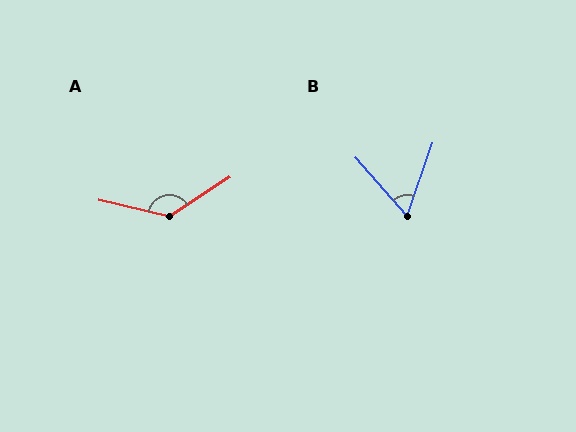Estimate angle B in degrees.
Approximately 61 degrees.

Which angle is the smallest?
B, at approximately 61 degrees.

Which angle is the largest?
A, at approximately 134 degrees.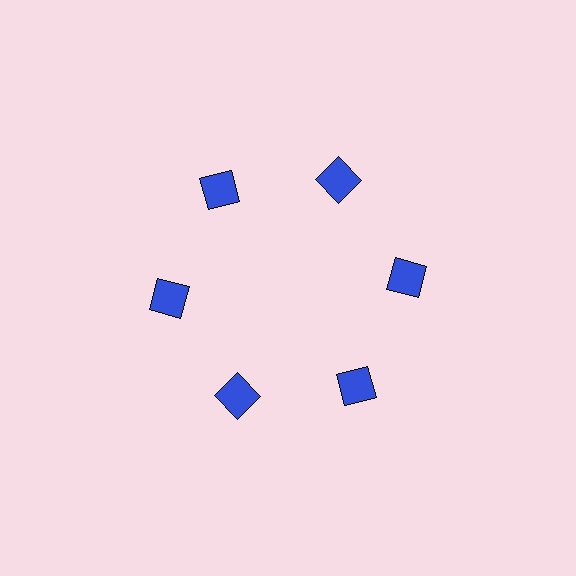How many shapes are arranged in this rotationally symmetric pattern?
There are 6 shapes, arranged in 6 groups of 1.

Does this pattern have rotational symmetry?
Yes, this pattern has 6-fold rotational symmetry. It looks the same after rotating 60 degrees around the center.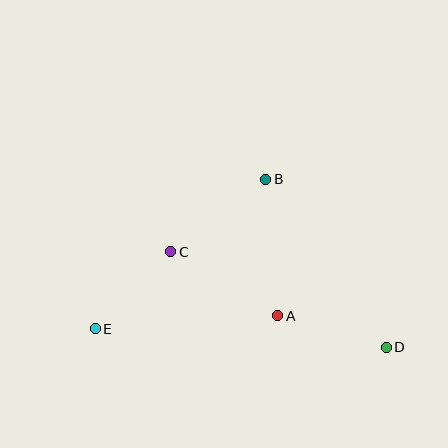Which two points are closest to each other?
Points C and E are closest to each other.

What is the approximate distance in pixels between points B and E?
The distance between B and E is approximately 227 pixels.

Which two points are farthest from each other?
Points D and E are farthest from each other.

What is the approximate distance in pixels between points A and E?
The distance between A and E is approximately 183 pixels.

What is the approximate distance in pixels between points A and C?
The distance between A and C is approximately 125 pixels.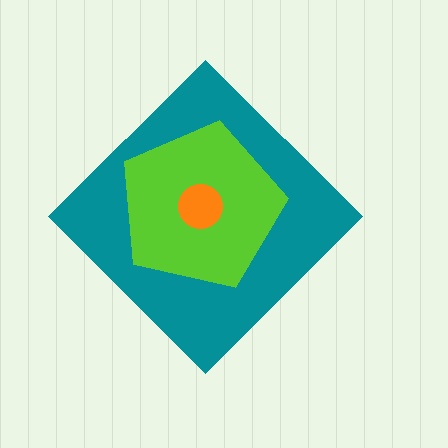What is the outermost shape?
The teal diamond.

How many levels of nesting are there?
3.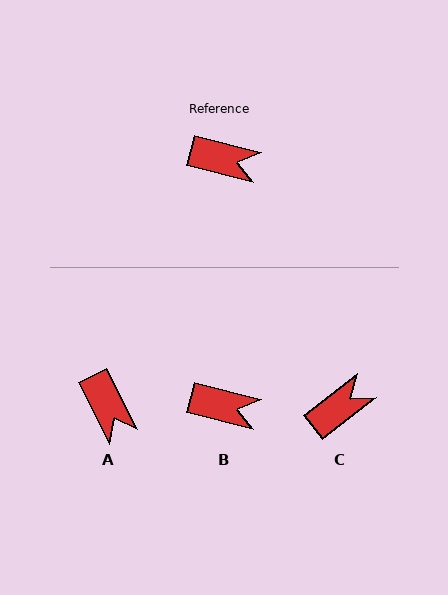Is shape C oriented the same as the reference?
No, it is off by about 52 degrees.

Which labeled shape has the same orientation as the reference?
B.